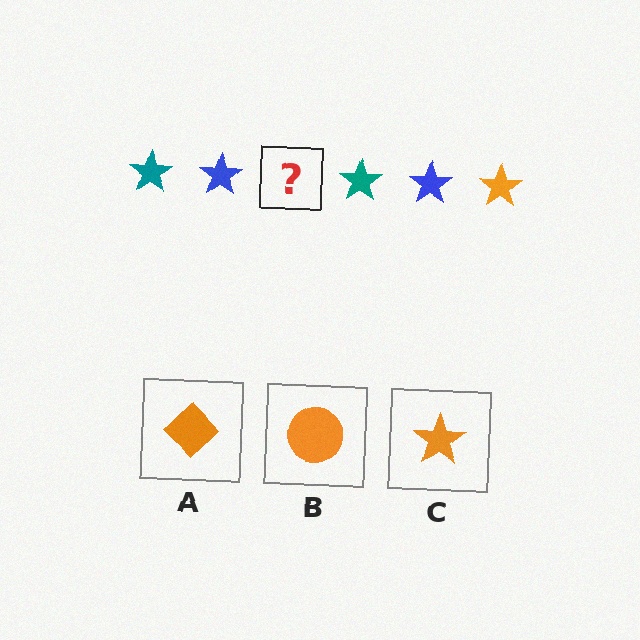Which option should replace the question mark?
Option C.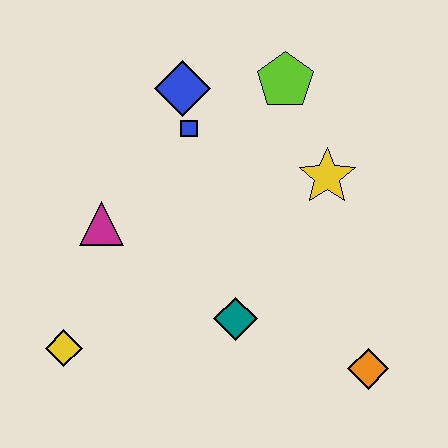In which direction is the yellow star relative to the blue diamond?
The yellow star is to the right of the blue diamond.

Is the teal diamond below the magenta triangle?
Yes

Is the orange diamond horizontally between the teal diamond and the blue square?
No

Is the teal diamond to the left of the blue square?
No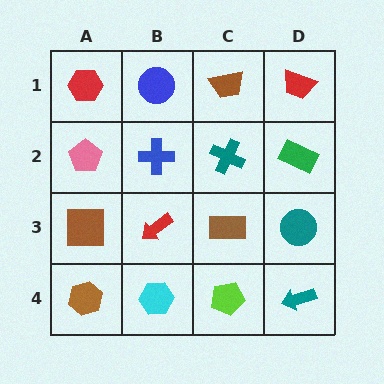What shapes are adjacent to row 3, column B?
A blue cross (row 2, column B), a cyan hexagon (row 4, column B), a brown square (row 3, column A), a brown rectangle (row 3, column C).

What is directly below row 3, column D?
A teal arrow.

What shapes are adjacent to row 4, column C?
A brown rectangle (row 3, column C), a cyan hexagon (row 4, column B), a teal arrow (row 4, column D).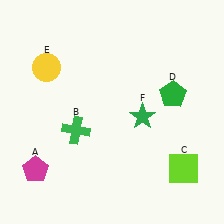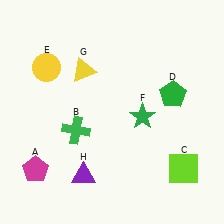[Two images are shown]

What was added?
A yellow triangle (G), a purple triangle (H) were added in Image 2.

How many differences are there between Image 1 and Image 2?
There are 2 differences between the two images.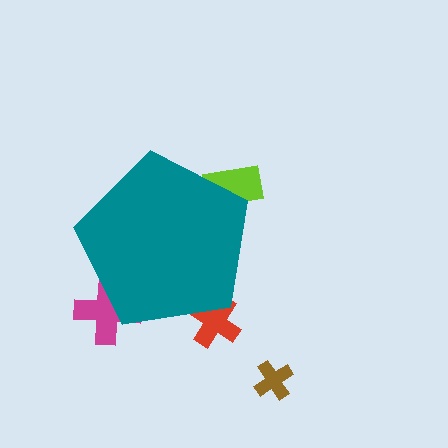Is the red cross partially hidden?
Yes, the red cross is partially hidden behind the teal pentagon.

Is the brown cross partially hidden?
No, the brown cross is fully visible.